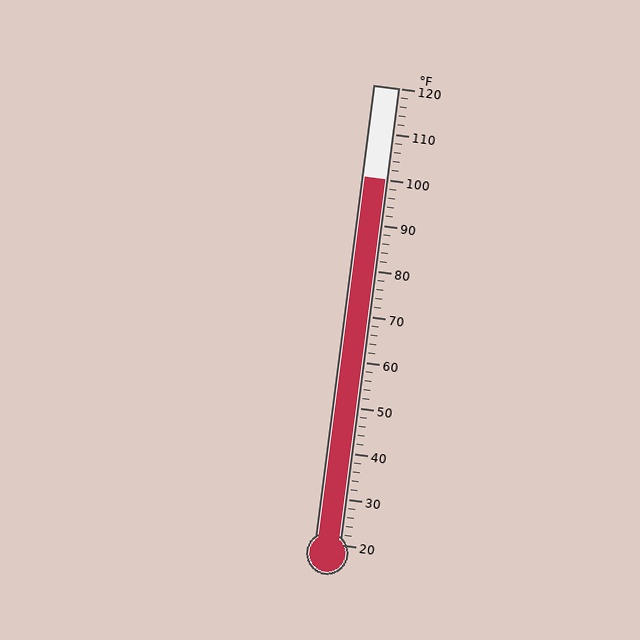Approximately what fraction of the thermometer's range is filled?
The thermometer is filled to approximately 80% of its range.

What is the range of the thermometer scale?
The thermometer scale ranges from 20°F to 120°F.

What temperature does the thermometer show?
The thermometer shows approximately 100°F.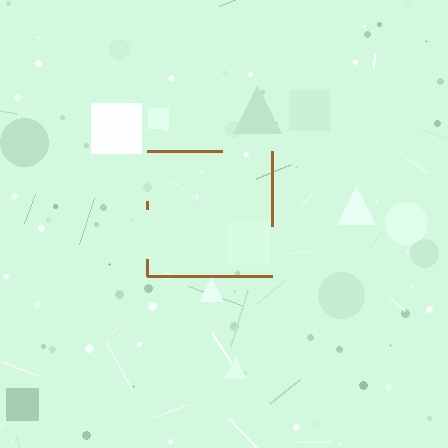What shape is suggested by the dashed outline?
The dashed outline suggests a square.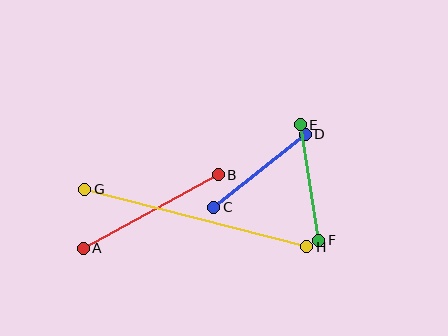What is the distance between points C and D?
The distance is approximately 117 pixels.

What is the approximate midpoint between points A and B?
The midpoint is at approximately (151, 212) pixels.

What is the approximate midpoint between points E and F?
The midpoint is at approximately (310, 183) pixels.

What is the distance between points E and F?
The distance is approximately 117 pixels.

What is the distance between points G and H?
The distance is approximately 229 pixels.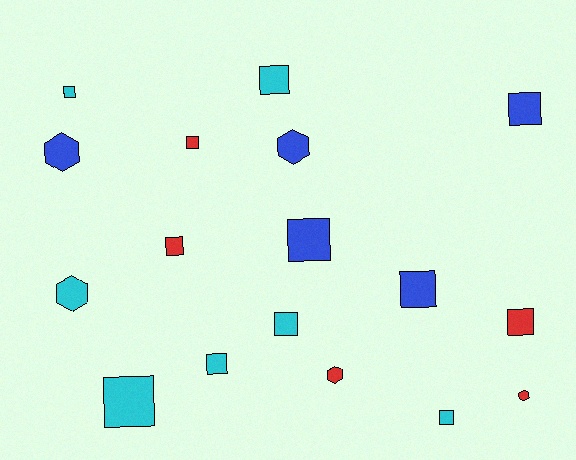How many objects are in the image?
There are 17 objects.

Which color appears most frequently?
Cyan, with 7 objects.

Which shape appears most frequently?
Square, with 12 objects.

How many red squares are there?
There are 3 red squares.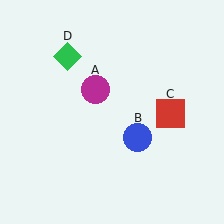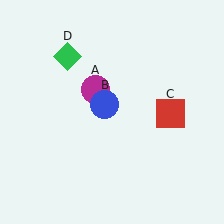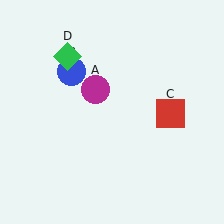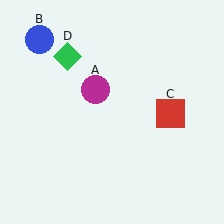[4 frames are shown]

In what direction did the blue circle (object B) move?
The blue circle (object B) moved up and to the left.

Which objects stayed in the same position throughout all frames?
Magenta circle (object A) and red square (object C) and green diamond (object D) remained stationary.